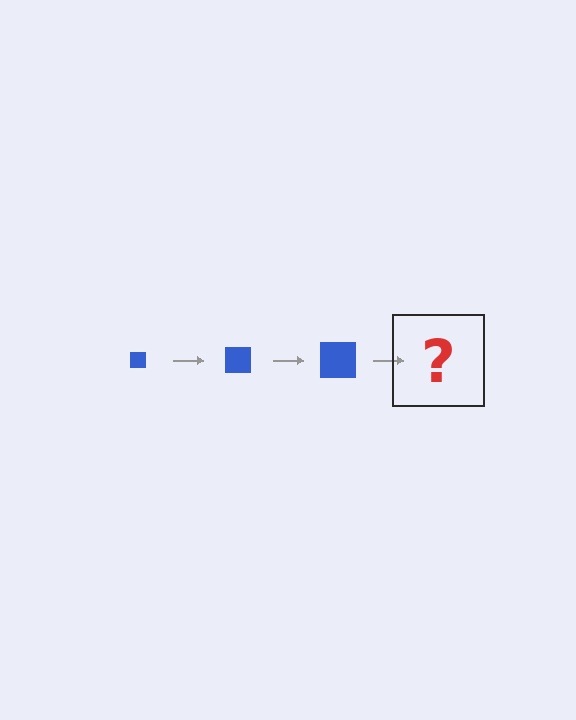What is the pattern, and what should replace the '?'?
The pattern is that the square gets progressively larger each step. The '?' should be a blue square, larger than the previous one.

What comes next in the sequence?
The next element should be a blue square, larger than the previous one.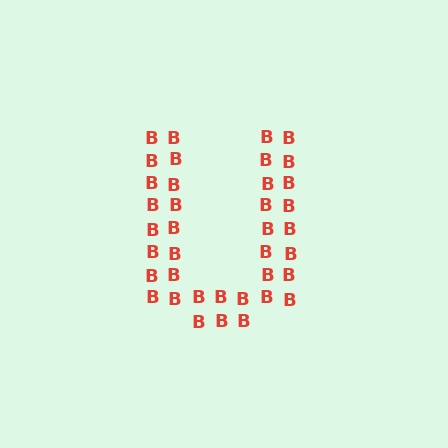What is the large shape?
The large shape is the letter U.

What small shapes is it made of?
It is made of small letter B's.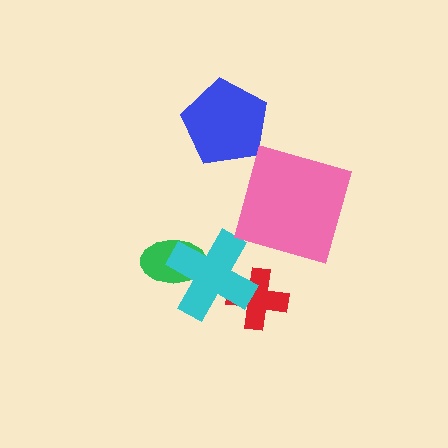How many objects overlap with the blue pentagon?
0 objects overlap with the blue pentagon.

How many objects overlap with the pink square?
0 objects overlap with the pink square.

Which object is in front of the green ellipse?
The cyan cross is in front of the green ellipse.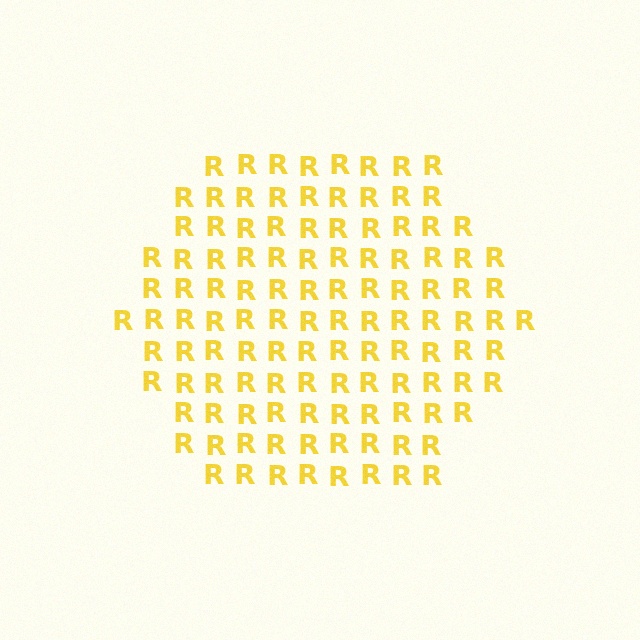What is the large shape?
The large shape is a hexagon.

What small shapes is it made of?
It is made of small letter R's.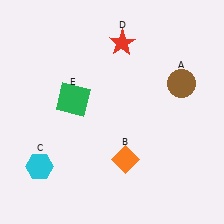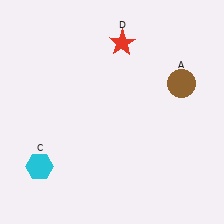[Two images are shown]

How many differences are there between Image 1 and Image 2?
There are 2 differences between the two images.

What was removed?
The orange diamond (B), the green square (E) were removed in Image 2.